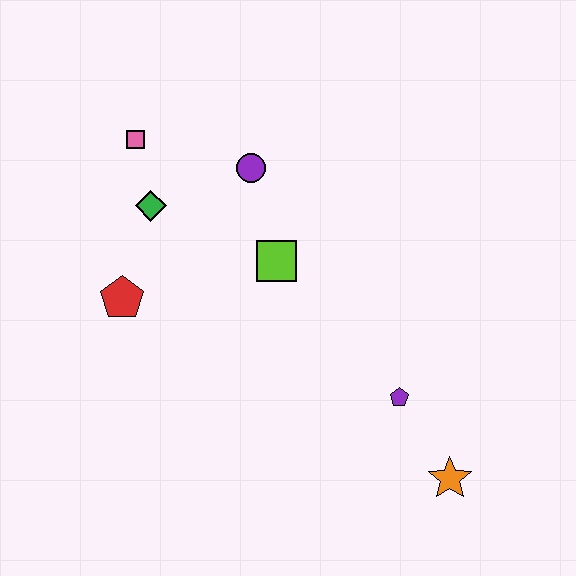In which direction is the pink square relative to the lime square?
The pink square is to the left of the lime square.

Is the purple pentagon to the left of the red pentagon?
No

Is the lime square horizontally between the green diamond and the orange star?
Yes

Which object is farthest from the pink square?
The orange star is farthest from the pink square.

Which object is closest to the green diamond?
The pink square is closest to the green diamond.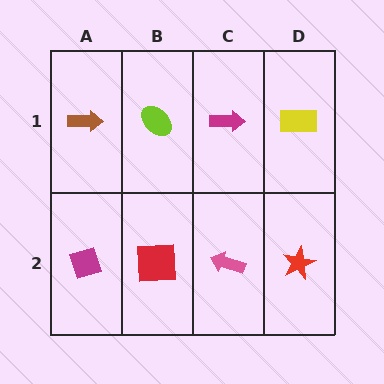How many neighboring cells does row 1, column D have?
2.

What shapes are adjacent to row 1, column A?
A magenta diamond (row 2, column A), a lime ellipse (row 1, column B).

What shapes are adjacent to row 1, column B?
A red square (row 2, column B), a brown arrow (row 1, column A), a magenta arrow (row 1, column C).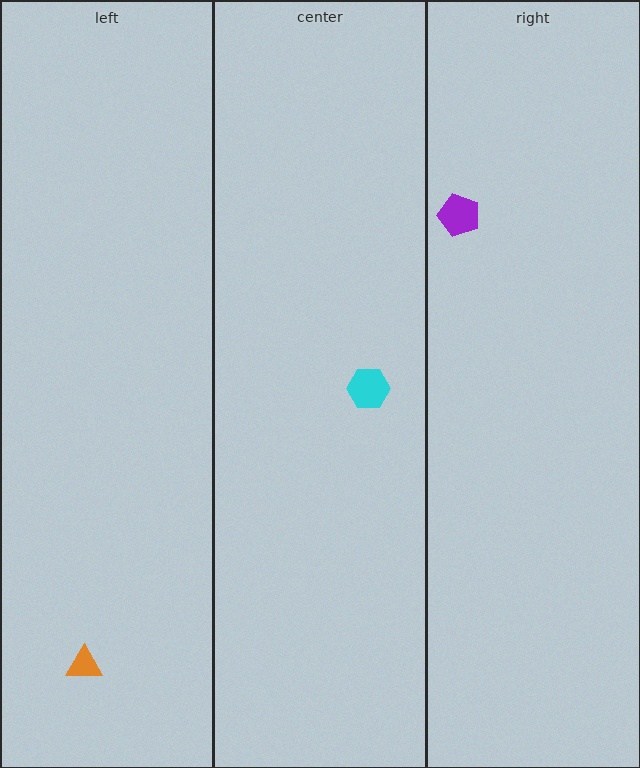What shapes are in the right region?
The purple pentagon.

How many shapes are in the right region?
1.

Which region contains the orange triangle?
The left region.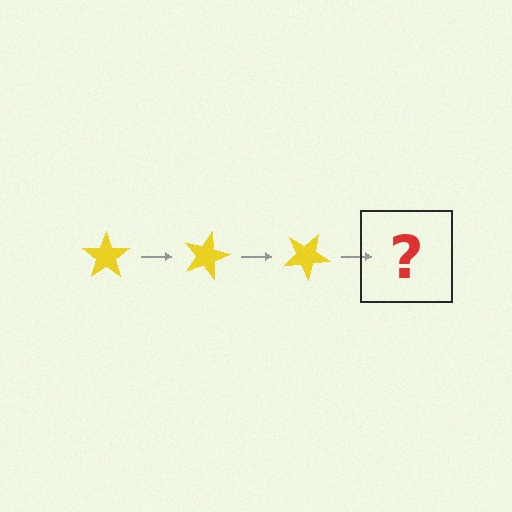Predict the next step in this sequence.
The next step is a yellow star rotated 45 degrees.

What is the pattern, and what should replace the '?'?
The pattern is that the star rotates 15 degrees each step. The '?' should be a yellow star rotated 45 degrees.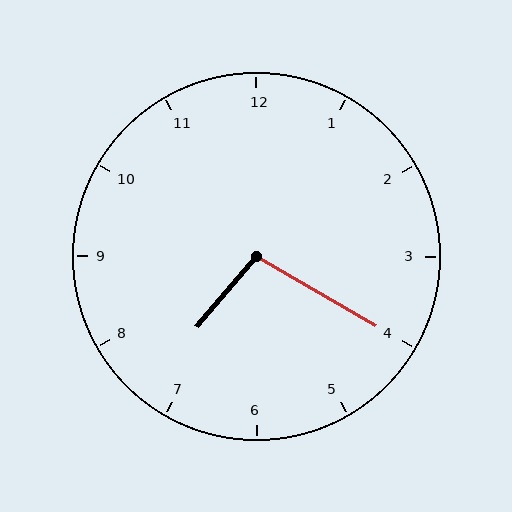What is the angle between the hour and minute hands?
Approximately 100 degrees.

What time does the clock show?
7:20.